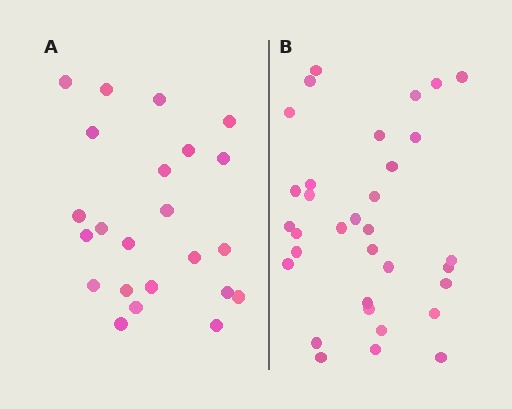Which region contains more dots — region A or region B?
Region B (the right region) has more dots.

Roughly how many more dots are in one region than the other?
Region B has roughly 10 or so more dots than region A.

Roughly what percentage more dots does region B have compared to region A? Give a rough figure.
About 45% more.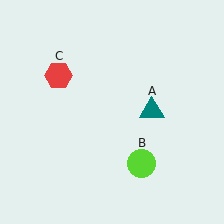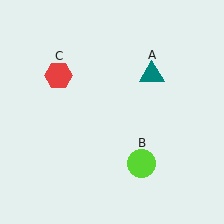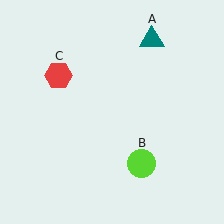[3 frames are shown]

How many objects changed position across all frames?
1 object changed position: teal triangle (object A).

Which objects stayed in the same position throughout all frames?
Lime circle (object B) and red hexagon (object C) remained stationary.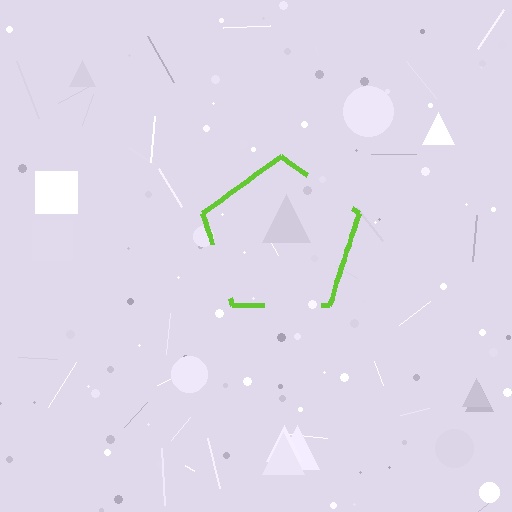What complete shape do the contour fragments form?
The contour fragments form a pentagon.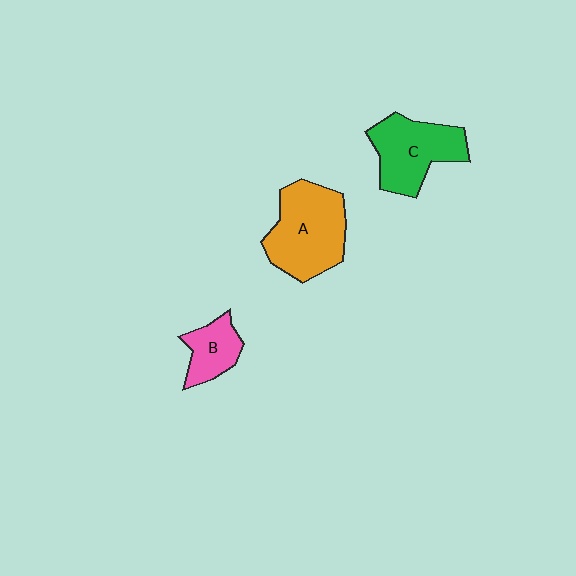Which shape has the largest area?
Shape A (orange).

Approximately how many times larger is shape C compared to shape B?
Approximately 1.8 times.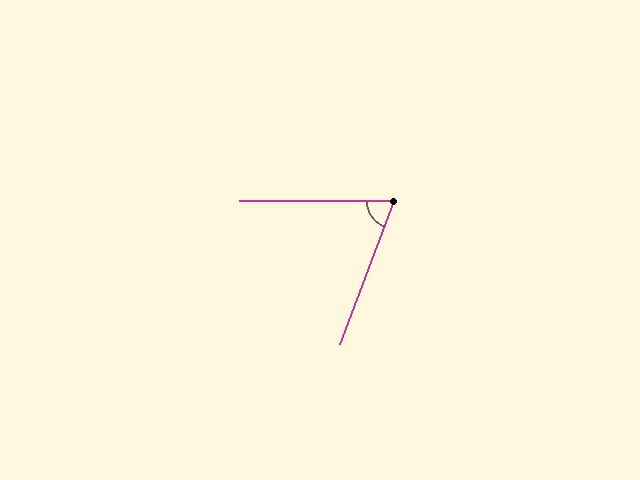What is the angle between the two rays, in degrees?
Approximately 69 degrees.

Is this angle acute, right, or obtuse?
It is acute.